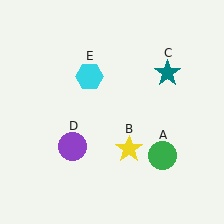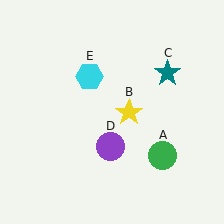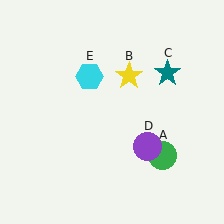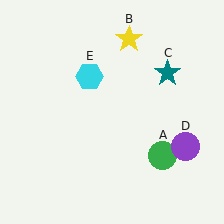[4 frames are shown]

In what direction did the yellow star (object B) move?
The yellow star (object B) moved up.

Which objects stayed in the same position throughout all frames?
Green circle (object A) and teal star (object C) and cyan hexagon (object E) remained stationary.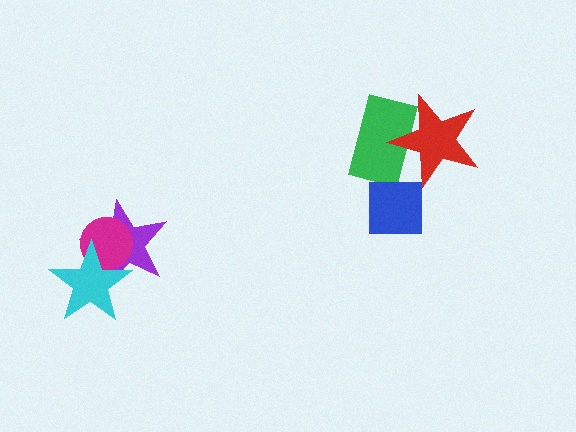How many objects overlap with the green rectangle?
1 object overlaps with the green rectangle.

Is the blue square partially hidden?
No, no other shape covers it.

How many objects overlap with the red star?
1 object overlaps with the red star.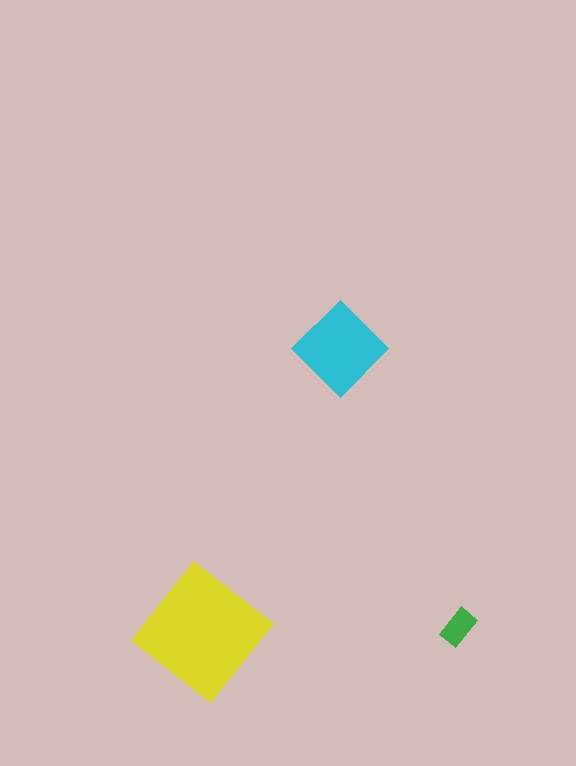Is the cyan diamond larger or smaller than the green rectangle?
Larger.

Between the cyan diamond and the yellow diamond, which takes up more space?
The yellow diamond.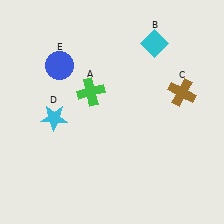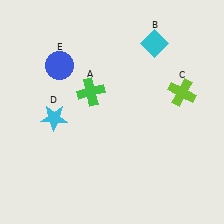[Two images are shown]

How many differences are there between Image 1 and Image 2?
There is 1 difference between the two images.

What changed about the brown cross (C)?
In Image 1, C is brown. In Image 2, it changed to lime.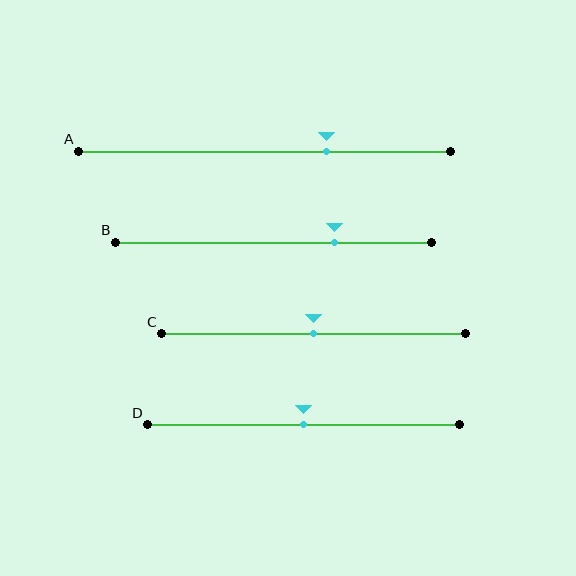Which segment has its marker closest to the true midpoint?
Segment C has its marker closest to the true midpoint.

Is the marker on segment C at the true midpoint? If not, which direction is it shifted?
Yes, the marker on segment C is at the true midpoint.